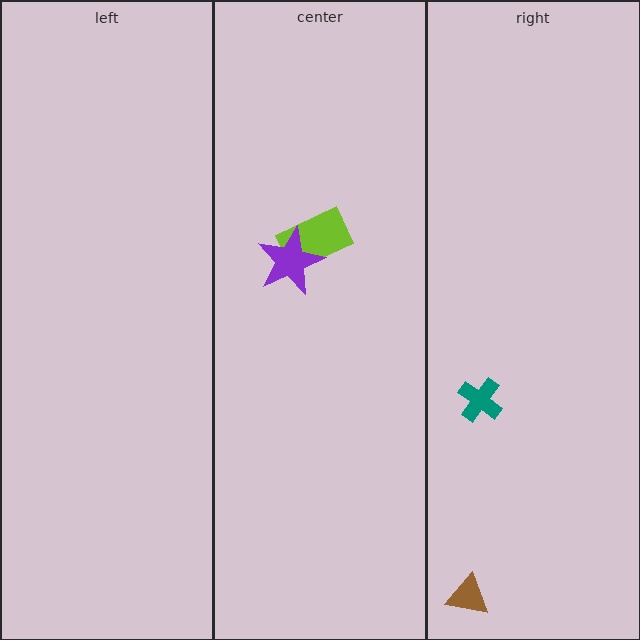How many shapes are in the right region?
2.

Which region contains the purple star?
The center region.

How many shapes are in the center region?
2.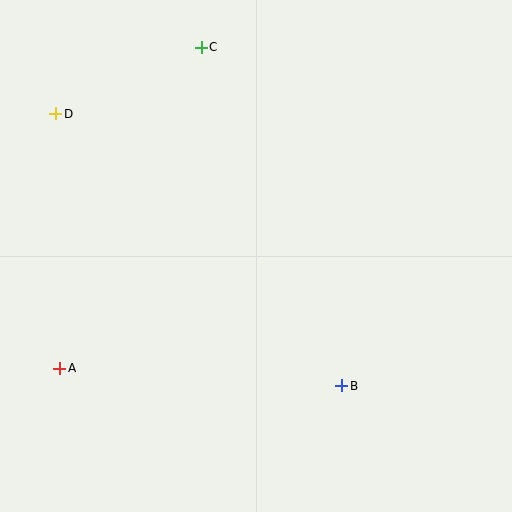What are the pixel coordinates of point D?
Point D is at (56, 114).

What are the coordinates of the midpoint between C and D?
The midpoint between C and D is at (128, 80).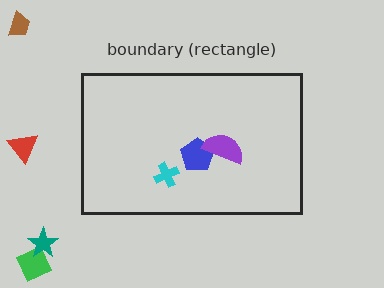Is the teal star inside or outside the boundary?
Outside.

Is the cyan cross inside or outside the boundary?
Inside.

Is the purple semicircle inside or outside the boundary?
Inside.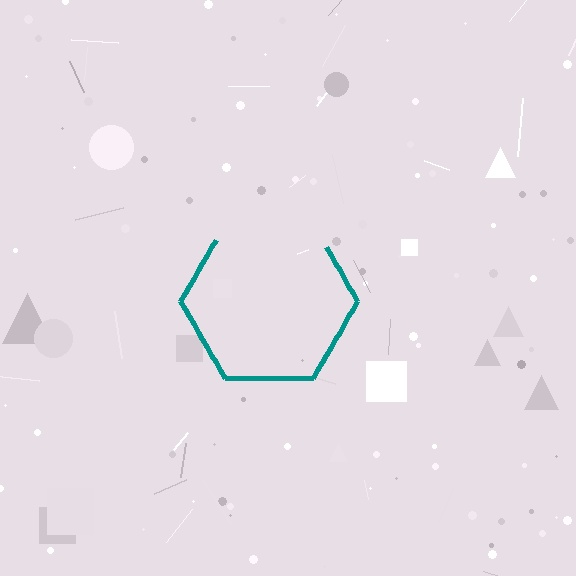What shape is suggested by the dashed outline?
The dashed outline suggests a hexagon.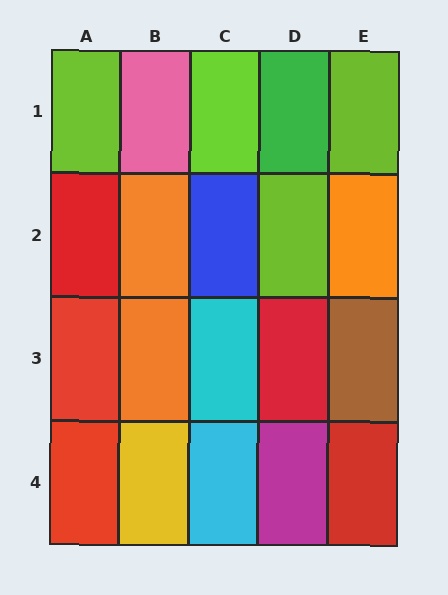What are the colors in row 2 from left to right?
Red, orange, blue, lime, orange.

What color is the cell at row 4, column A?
Red.